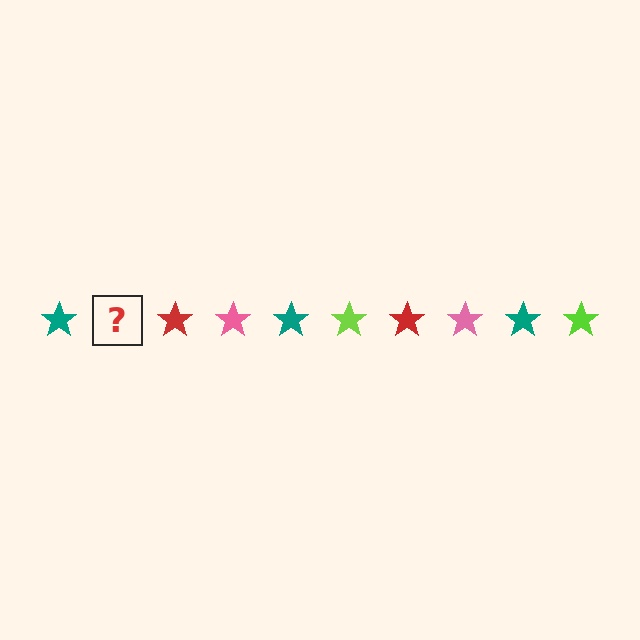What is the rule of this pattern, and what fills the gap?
The rule is that the pattern cycles through teal, lime, red, pink stars. The gap should be filled with a lime star.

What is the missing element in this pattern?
The missing element is a lime star.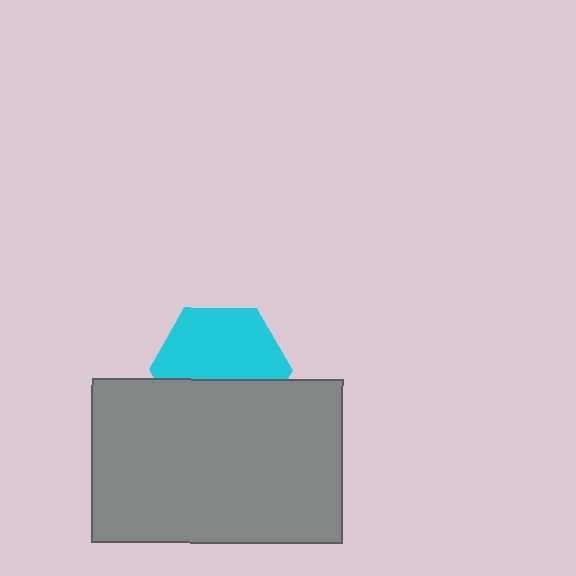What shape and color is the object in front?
The object in front is a gray rectangle.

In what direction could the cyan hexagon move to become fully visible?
The cyan hexagon could move up. That would shift it out from behind the gray rectangle entirely.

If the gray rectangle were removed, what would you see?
You would see the complete cyan hexagon.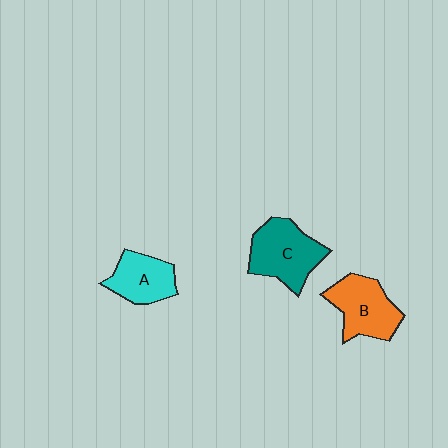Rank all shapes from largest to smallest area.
From largest to smallest: C (teal), B (orange), A (cyan).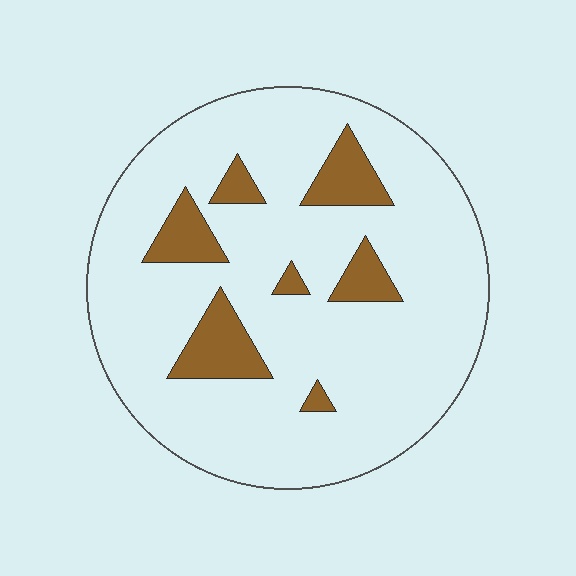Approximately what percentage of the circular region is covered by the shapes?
Approximately 15%.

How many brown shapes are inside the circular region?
7.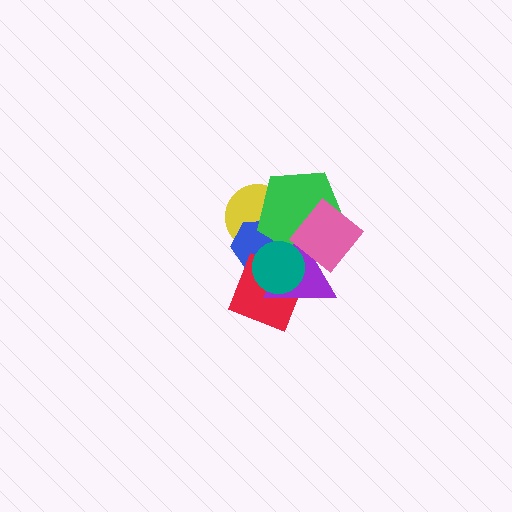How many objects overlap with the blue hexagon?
5 objects overlap with the blue hexagon.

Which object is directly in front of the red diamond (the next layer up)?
The purple triangle is directly in front of the red diamond.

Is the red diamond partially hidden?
Yes, it is partially covered by another shape.